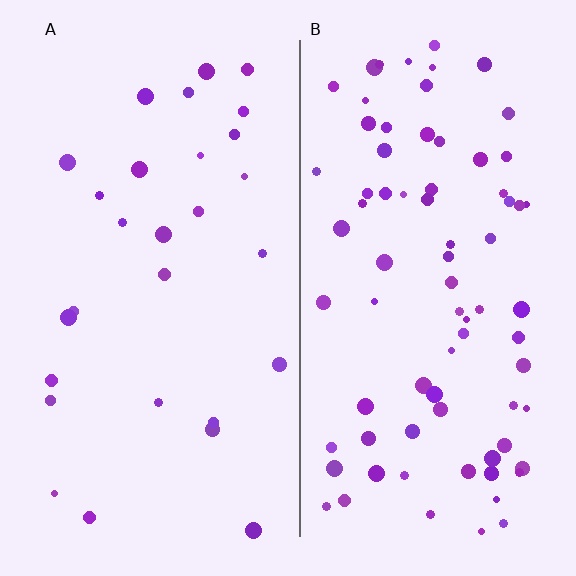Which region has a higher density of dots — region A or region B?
B (the right).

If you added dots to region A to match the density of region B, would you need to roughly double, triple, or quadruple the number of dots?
Approximately triple.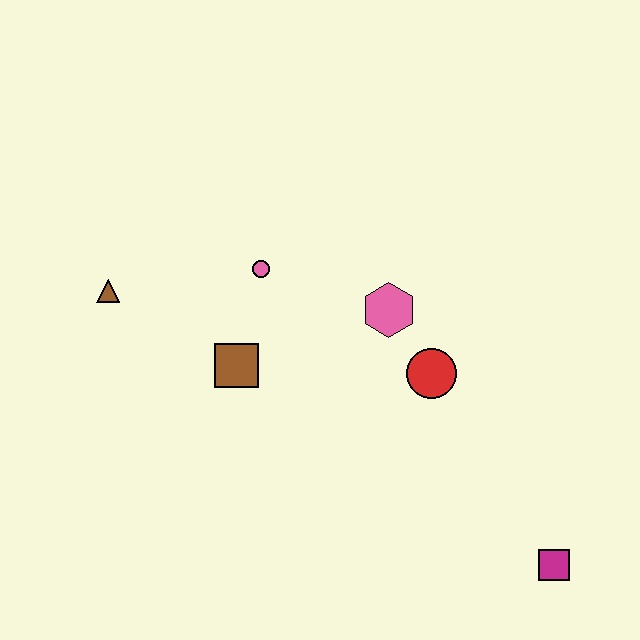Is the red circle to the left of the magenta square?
Yes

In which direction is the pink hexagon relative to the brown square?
The pink hexagon is to the right of the brown square.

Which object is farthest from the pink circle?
The magenta square is farthest from the pink circle.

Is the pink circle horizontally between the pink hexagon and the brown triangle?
Yes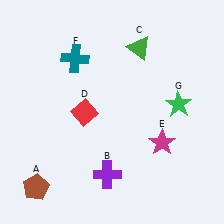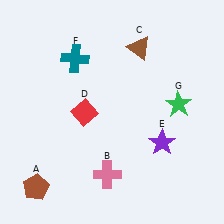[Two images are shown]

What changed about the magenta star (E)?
In Image 1, E is magenta. In Image 2, it changed to purple.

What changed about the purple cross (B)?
In Image 1, B is purple. In Image 2, it changed to pink.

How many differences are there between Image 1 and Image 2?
There are 3 differences between the two images.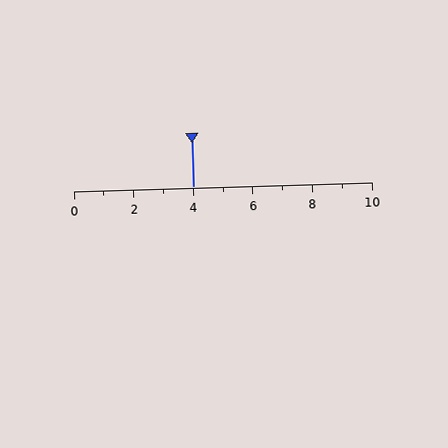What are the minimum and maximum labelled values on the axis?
The axis runs from 0 to 10.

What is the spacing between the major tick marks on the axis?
The major ticks are spaced 2 apart.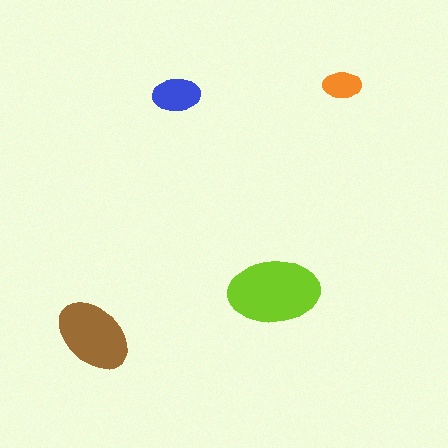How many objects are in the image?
There are 4 objects in the image.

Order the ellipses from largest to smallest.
the lime one, the brown one, the blue one, the orange one.